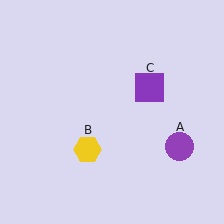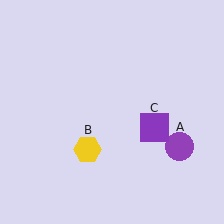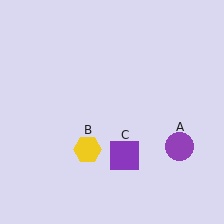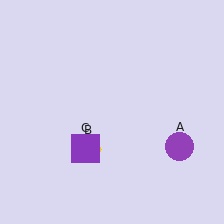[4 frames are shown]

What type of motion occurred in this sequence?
The purple square (object C) rotated clockwise around the center of the scene.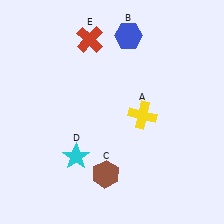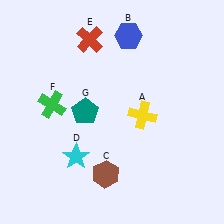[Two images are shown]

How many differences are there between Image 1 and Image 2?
There are 2 differences between the two images.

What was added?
A green cross (F), a teal pentagon (G) were added in Image 2.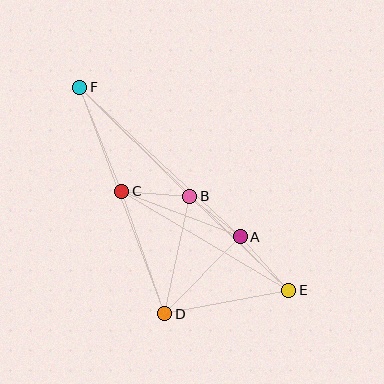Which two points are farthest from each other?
Points E and F are farthest from each other.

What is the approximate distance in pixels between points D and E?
The distance between D and E is approximately 126 pixels.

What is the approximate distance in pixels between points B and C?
The distance between B and C is approximately 68 pixels.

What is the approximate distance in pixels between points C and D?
The distance between C and D is approximately 130 pixels.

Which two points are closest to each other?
Points A and B are closest to each other.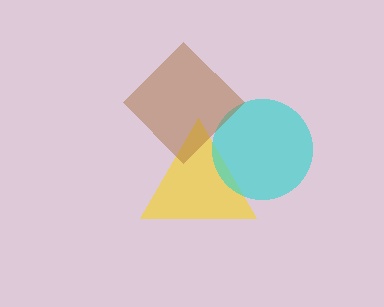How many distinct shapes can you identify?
There are 3 distinct shapes: a yellow triangle, a cyan circle, a brown diamond.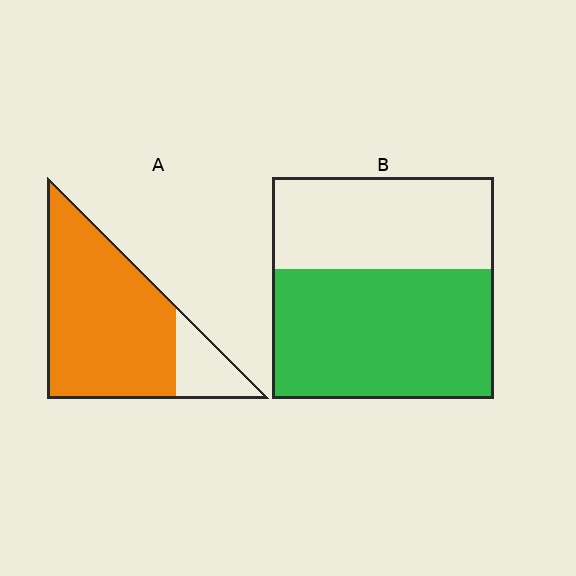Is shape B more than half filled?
Yes.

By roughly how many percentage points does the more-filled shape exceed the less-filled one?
By roughly 25 percentage points (A over B).